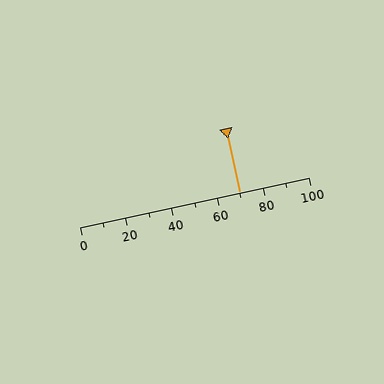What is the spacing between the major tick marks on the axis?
The major ticks are spaced 20 apart.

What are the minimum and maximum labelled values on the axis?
The axis runs from 0 to 100.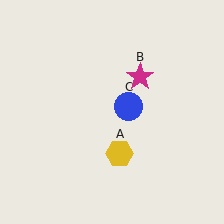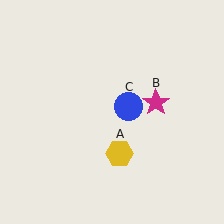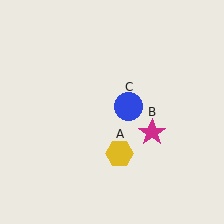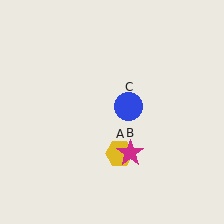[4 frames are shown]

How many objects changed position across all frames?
1 object changed position: magenta star (object B).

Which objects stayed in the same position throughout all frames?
Yellow hexagon (object A) and blue circle (object C) remained stationary.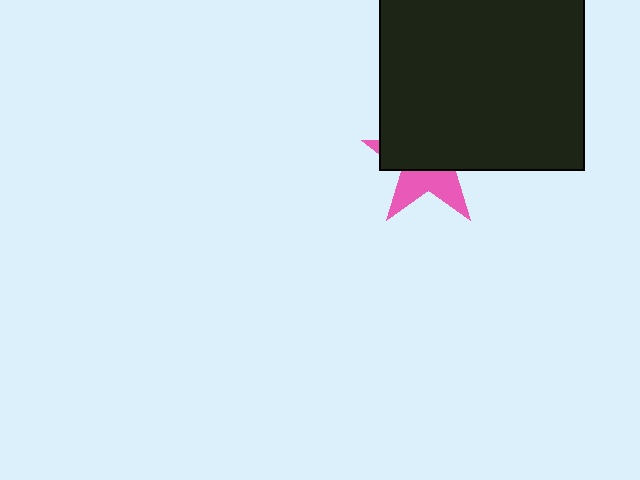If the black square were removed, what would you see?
You would see the complete pink star.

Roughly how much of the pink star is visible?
A small part of it is visible (roughly 38%).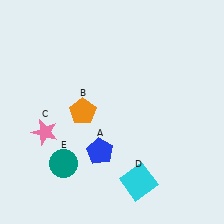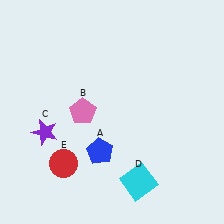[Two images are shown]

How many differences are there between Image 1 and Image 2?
There are 3 differences between the two images.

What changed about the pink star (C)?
In Image 1, C is pink. In Image 2, it changed to purple.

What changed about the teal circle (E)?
In Image 1, E is teal. In Image 2, it changed to red.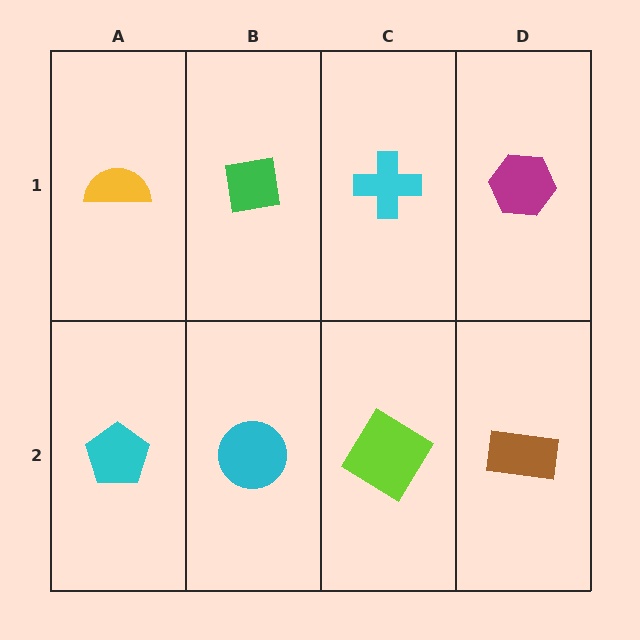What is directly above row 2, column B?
A green square.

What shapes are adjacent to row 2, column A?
A yellow semicircle (row 1, column A), a cyan circle (row 2, column B).